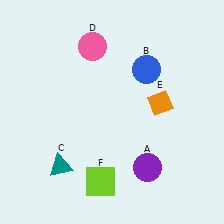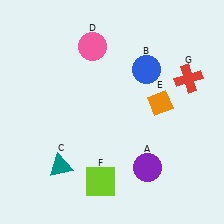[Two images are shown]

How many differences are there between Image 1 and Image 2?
There is 1 difference between the two images.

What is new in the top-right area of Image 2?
A red cross (G) was added in the top-right area of Image 2.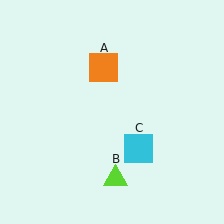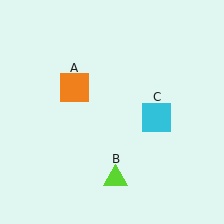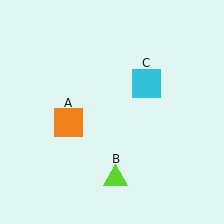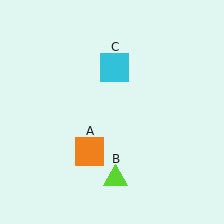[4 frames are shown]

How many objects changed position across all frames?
2 objects changed position: orange square (object A), cyan square (object C).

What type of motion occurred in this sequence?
The orange square (object A), cyan square (object C) rotated counterclockwise around the center of the scene.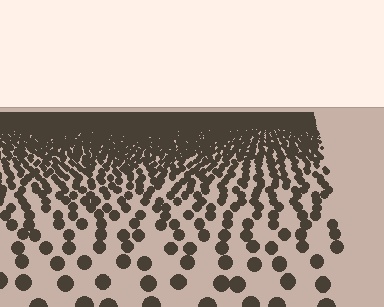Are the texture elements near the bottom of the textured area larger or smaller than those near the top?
Larger. Near the bottom, elements are closer to the viewer and appear at a bigger on-screen size.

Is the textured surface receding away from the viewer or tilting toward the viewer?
The surface is receding away from the viewer. Texture elements get smaller and denser toward the top.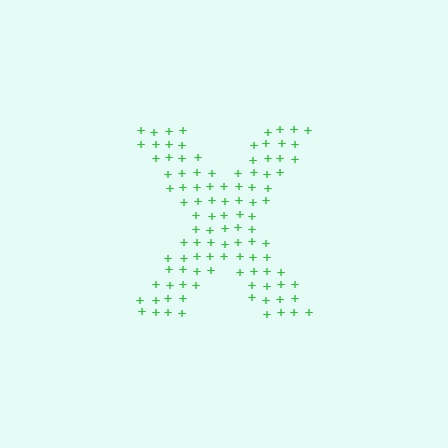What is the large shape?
The large shape is the letter X.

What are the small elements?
The small elements are plus signs.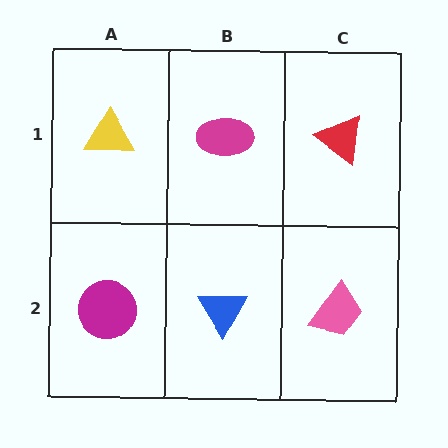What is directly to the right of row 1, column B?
A red triangle.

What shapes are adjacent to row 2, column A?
A yellow triangle (row 1, column A), a blue triangle (row 2, column B).